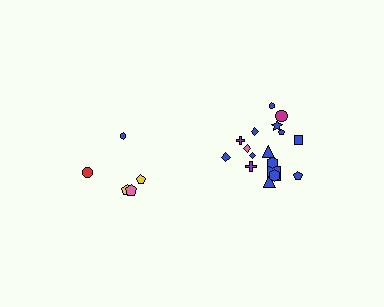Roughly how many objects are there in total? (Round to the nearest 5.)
Roughly 25 objects in total.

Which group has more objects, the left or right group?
The right group.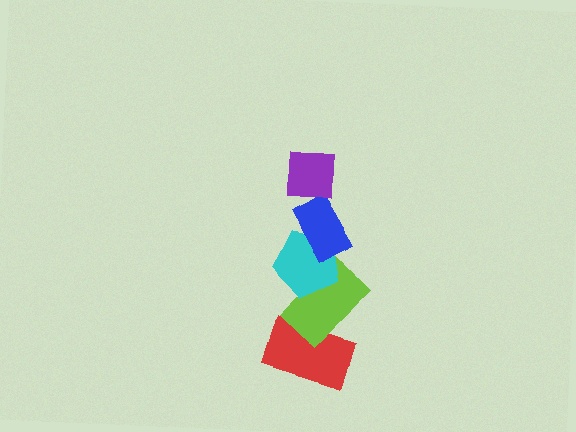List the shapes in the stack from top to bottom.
From top to bottom: the purple square, the blue rectangle, the cyan pentagon, the lime rectangle, the red rectangle.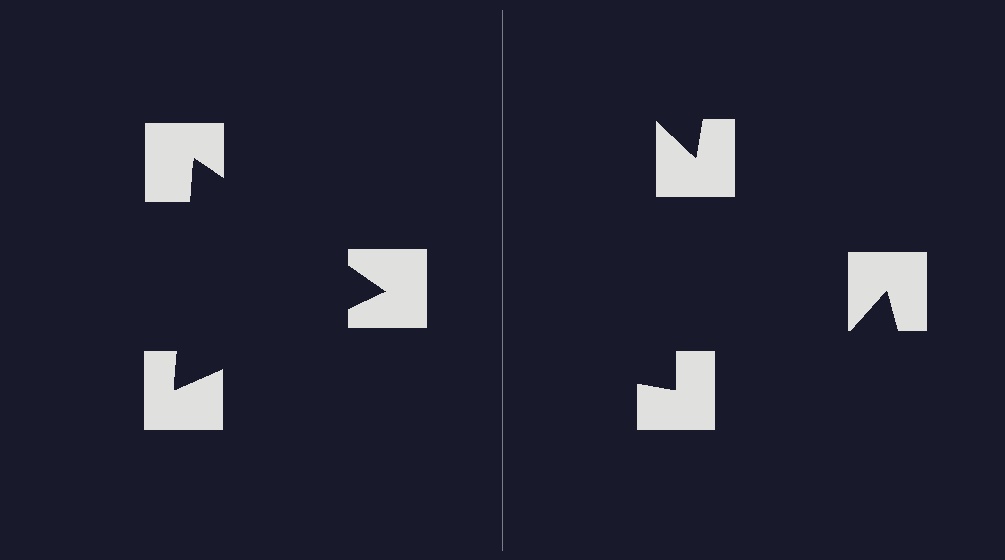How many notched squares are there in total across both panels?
6 — 3 on each side.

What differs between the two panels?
The notched squares are positioned identically on both sides; only the wedge orientations differ. On the left they align to a triangle; on the right they are misaligned.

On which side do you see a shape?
An illusory triangle appears on the left side. On the right side the wedge cuts are rotated, so no coherent shape forms.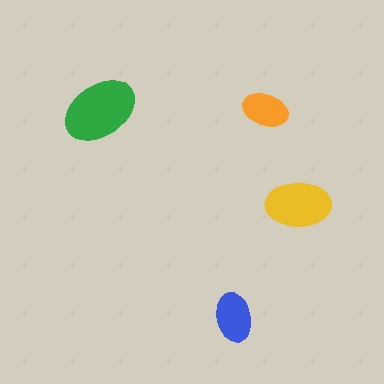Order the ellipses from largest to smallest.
the green one, the yellow one, the blue one, the orange one.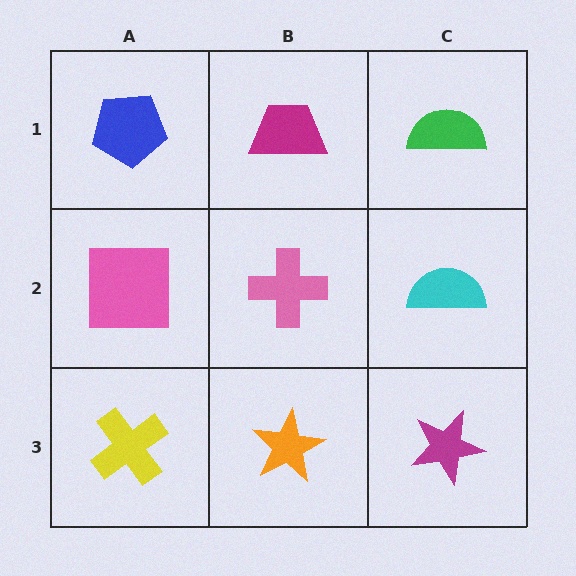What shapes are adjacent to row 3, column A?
A pink square (row 2, column A), an orange star (row 3, column B).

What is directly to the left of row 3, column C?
An orange star.